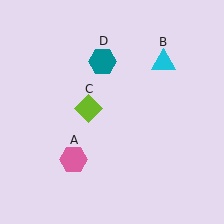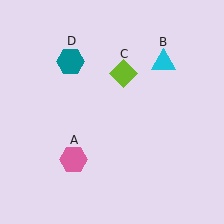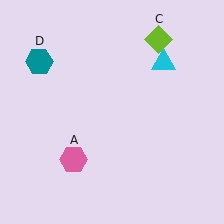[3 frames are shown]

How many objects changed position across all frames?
2 objects changed position: lime diamond (object C), teal hexagon (object D).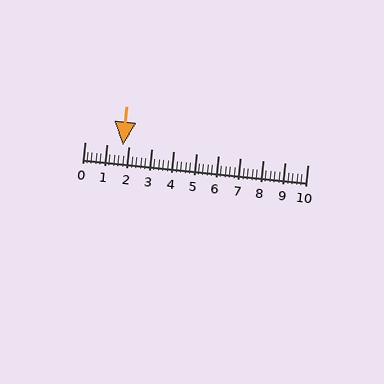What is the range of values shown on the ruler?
The ruler shows values from 0 to 10.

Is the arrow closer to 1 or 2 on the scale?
The arrow is closer to 2.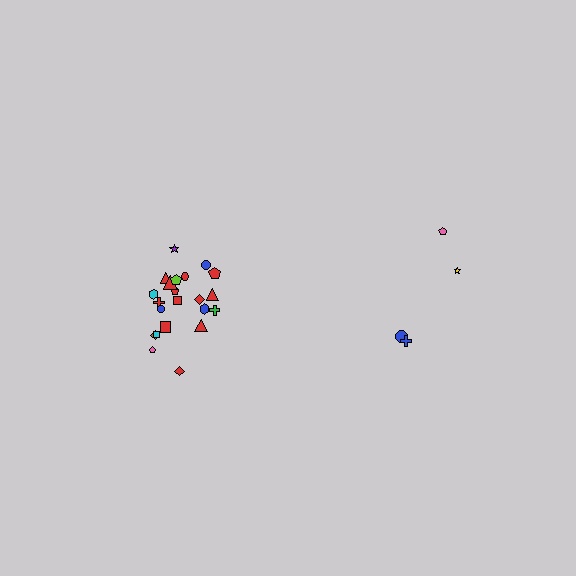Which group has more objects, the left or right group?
The left group.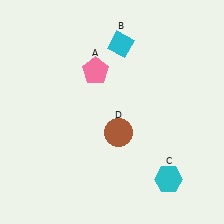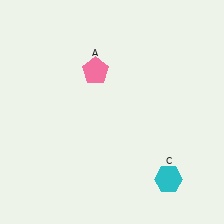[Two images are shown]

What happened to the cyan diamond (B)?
The cyan diamond (B) was removed in Image 2. It was in the top-right area of Image 1.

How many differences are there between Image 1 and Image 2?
There are 2 differences between the two images.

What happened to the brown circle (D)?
The brown circle (D) was removed in Image 2. It was in the bottom-right area of Image 1.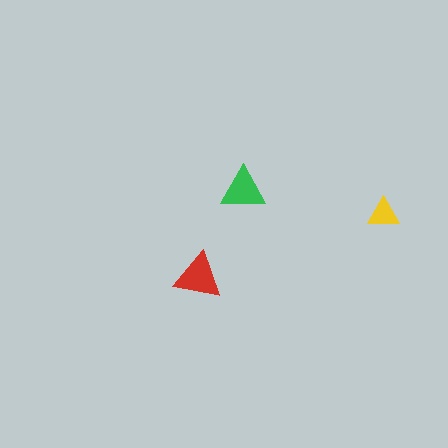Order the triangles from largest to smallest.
the red one, the green one, the yellow one.